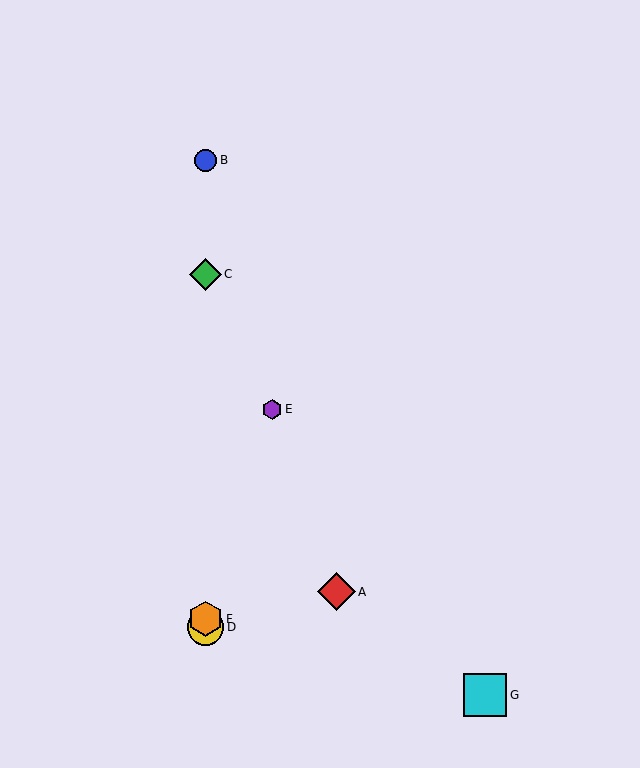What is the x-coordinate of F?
Object F is at x≈205.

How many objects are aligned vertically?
4 objects (B, C, D, F) are aligned vertically.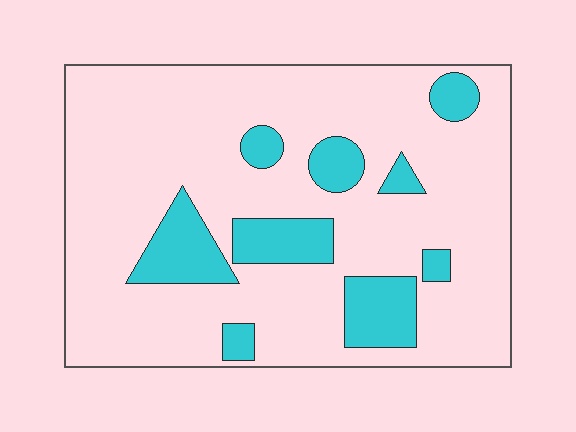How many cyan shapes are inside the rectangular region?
9.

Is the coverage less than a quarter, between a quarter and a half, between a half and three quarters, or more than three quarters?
Less than a quarter.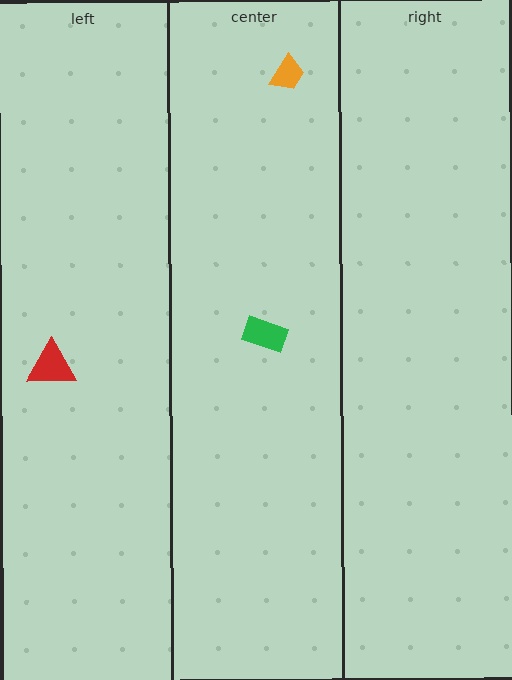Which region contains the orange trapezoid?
The center region.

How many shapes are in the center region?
2.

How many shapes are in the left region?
1.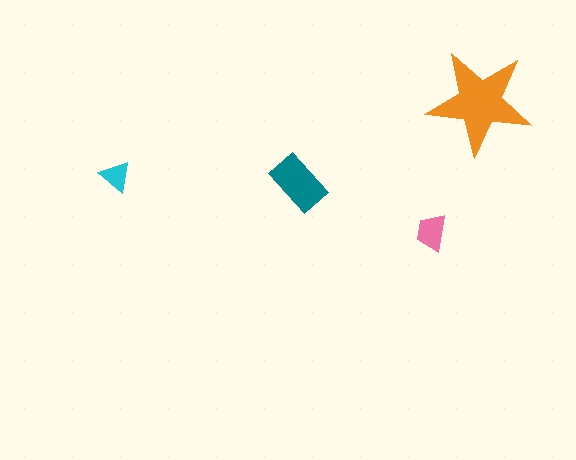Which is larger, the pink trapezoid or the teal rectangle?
The teal rectangle.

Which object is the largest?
The orange star.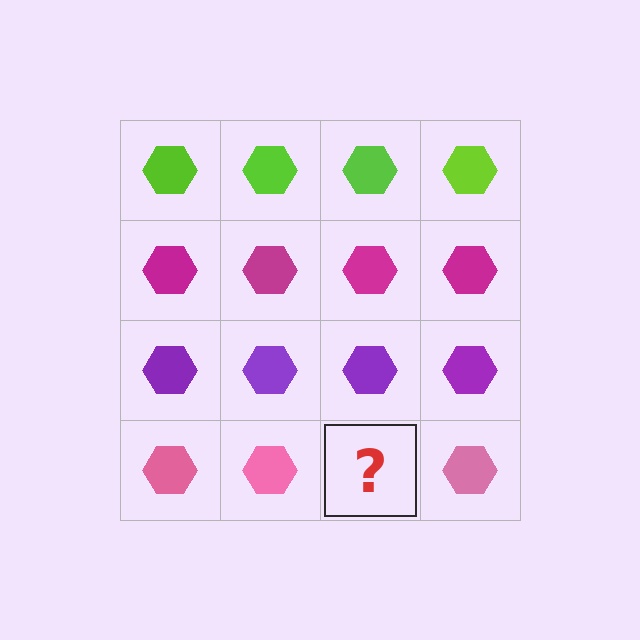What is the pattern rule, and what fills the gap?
The rule is that each row has a consistent color. The gap should be filled with a pink hexagon.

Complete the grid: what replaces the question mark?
The question mark should be replaced with a pink hexagon.